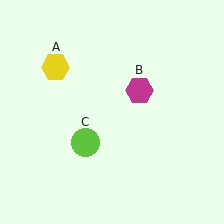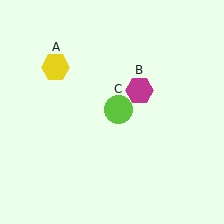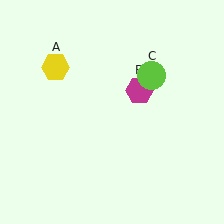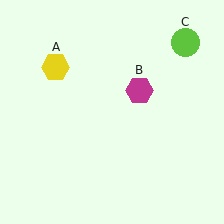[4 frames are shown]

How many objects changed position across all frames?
1 object changed position: lime circle (object C).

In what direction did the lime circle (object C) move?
The lime circle (object C) moved up and to the right.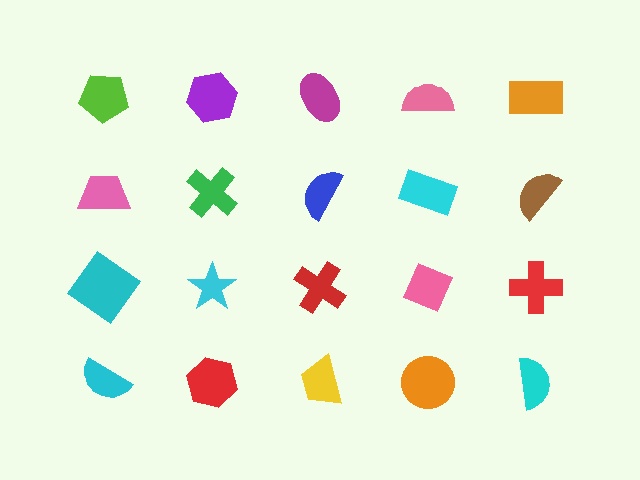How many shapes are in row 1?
5 shapes.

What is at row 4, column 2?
A red hexagon.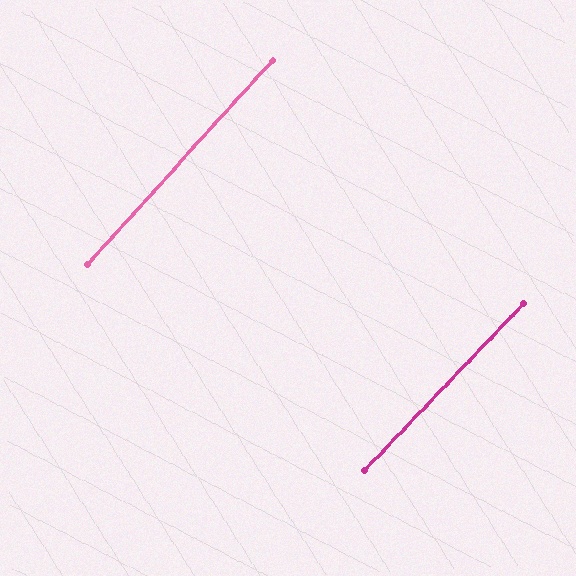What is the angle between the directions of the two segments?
Approximately 1 degree.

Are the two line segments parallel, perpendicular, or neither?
Parallel — their directions differ by only 1.3°.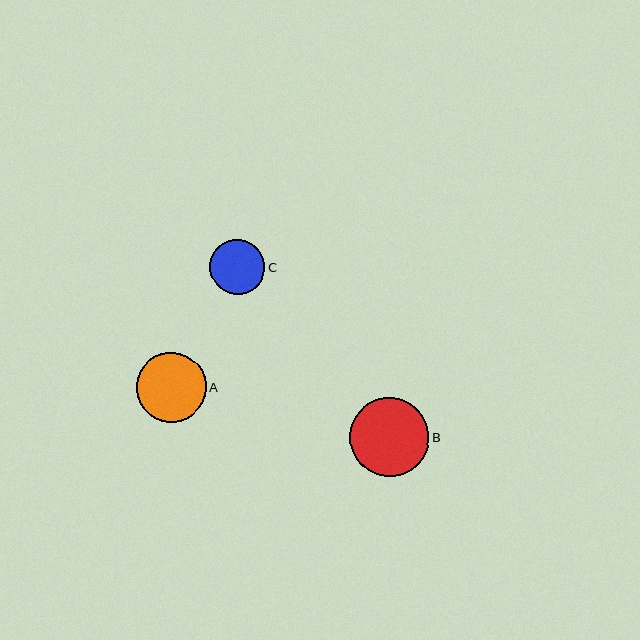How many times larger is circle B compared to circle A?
Circle B is approximately 1.1 times the size of circle A.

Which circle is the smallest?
Circle C is the smallest with a size of approximately 55 pixels.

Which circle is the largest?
Circle B is the largest with a size of approximately 79 pixels.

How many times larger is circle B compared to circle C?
Circle B is approximately 1.4 times the size of circle C.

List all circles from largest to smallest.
From largest to smallest: B, A, C.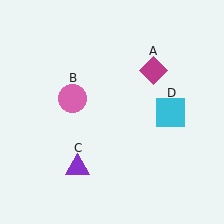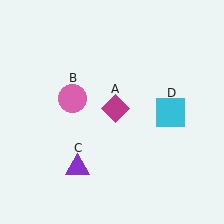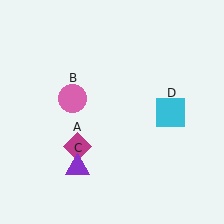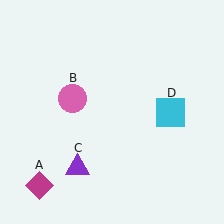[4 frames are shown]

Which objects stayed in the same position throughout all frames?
Pink circle (object B) and purple triangle (object C) and cyan square (object D) remained stationary.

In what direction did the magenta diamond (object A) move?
The magenta diamond (object A) moved down and to the left.